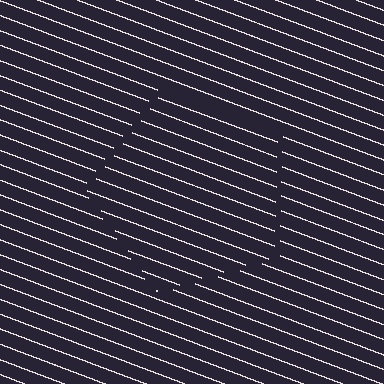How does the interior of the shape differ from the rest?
The interior of the shape contains the same grating, shifted by half a period — the contour is defined by the phase discontinuity where line-ends from the inner and outer gratings abut.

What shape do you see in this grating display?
An illusory pentagon. The interior of the shape contains the same grating, shifted by half a period — the contour is defined by the phase discontinuity where line-ends from the inner and outer gratings abut.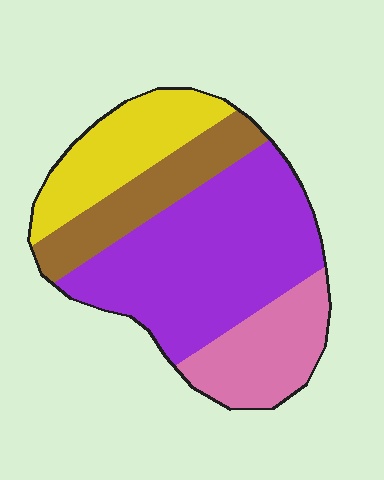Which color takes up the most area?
Purple, at roughly 45%.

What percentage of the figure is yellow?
Yellow covers around 20% of the figure.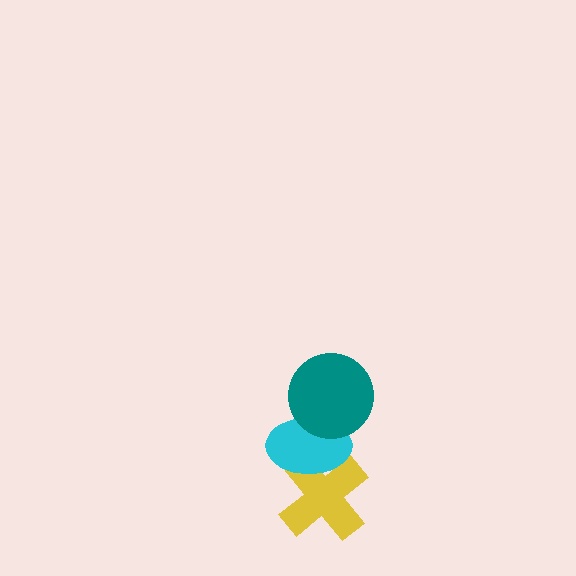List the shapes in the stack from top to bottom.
From top to bottom: the teal circle, the cyan ellipse, the yellow cross.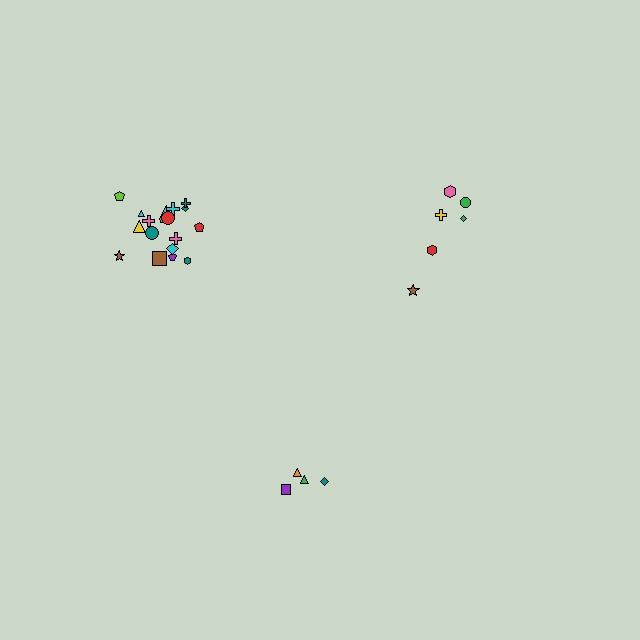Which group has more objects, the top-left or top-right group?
The top-left group.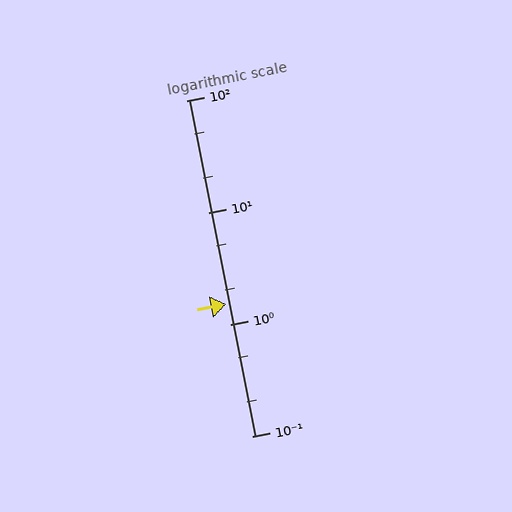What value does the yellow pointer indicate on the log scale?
The pointer indicates approximately 1.5.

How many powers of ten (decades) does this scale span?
The scale spans 3 decades, from 0.1 to 100.